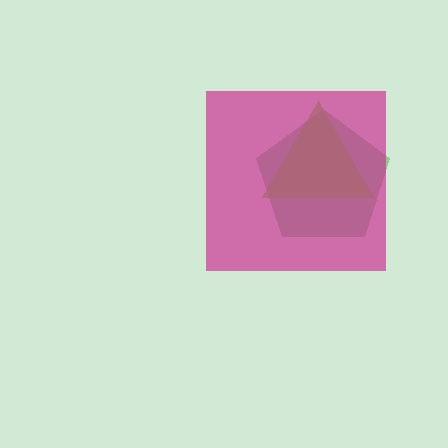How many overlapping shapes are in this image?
There are 3 overlapping shapes in the image.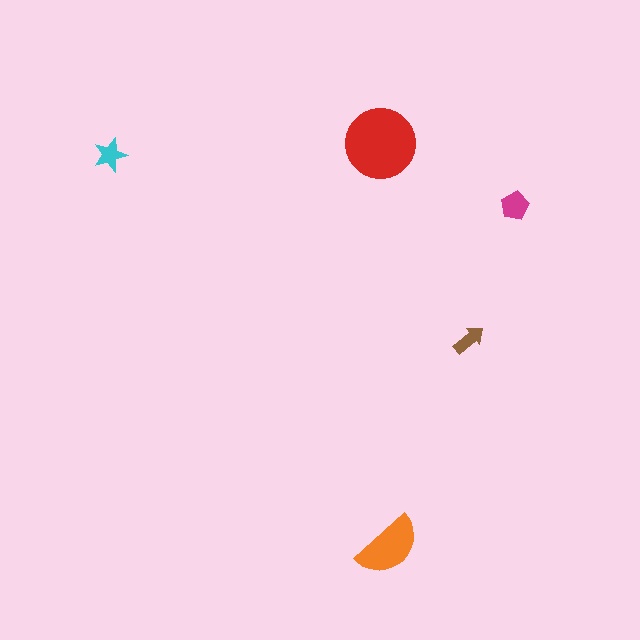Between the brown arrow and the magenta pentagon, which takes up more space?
The magenta pentagon.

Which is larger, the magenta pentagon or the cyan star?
The magenta pentagon.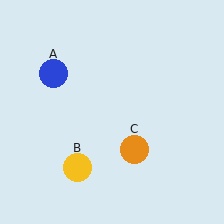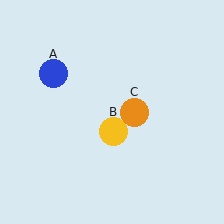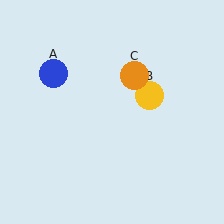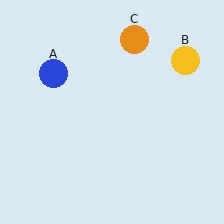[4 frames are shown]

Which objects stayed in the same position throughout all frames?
Blue circle (object A) remained stationary.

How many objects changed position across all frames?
2 objects changed position: yellow circle (object B), orange circle (object C).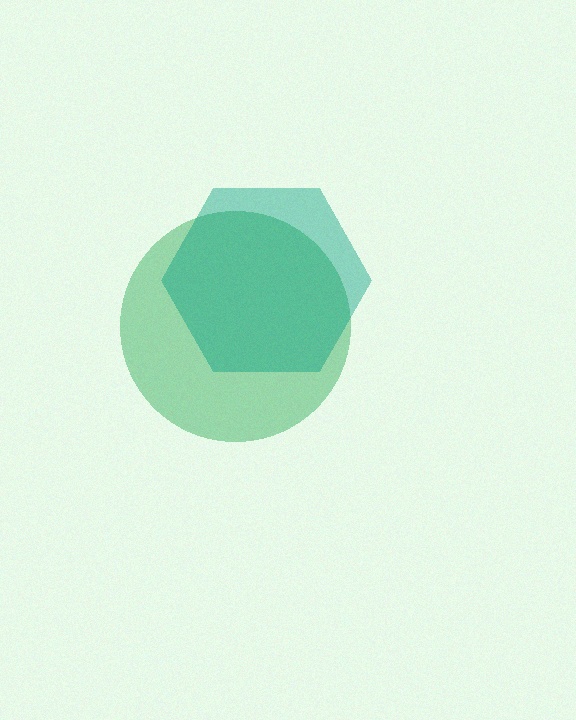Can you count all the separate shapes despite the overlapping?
Yes, there are 2 separate shapes.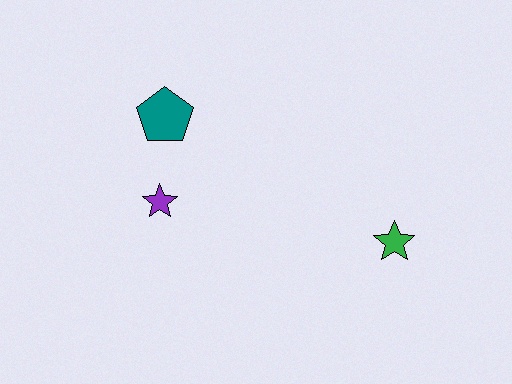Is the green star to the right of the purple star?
Yes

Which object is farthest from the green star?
The teal pentagon is farthest from the green star.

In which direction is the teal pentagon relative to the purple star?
The teal pentagon is above the purple star.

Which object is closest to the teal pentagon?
The purple star is closest to the teal pentagon.